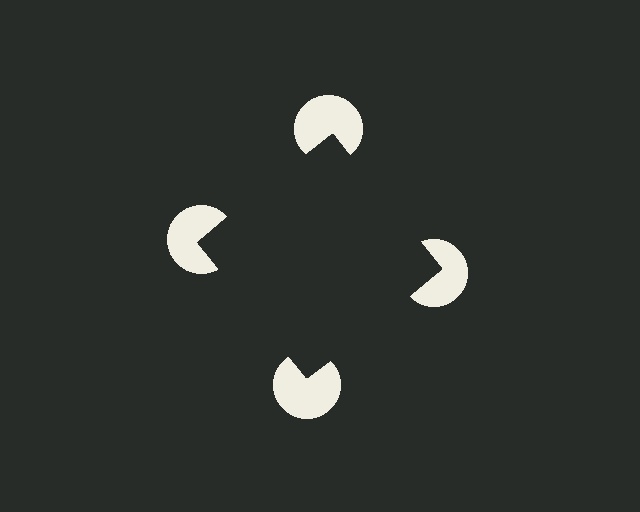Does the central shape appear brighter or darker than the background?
It typically appears slightly darker than the background, even though no actual brightness change is drawn.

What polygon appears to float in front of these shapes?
An illusory square — its edges are inferred from the aligned wedge cuts in the pac-man discs, not physically drawn.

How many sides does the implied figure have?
4 sides.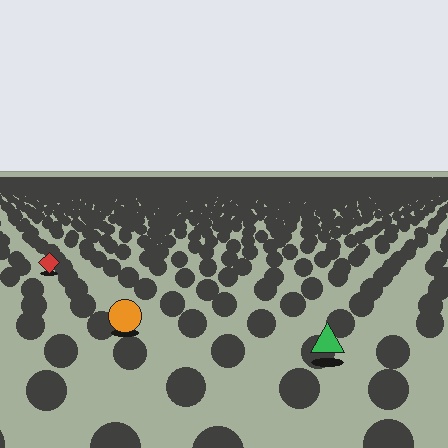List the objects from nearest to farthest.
From nearest to farthest: the green triangle, the orange circle, the red diamond.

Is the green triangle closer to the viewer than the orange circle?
Yes. The green triangle is closer — you can tell from the texture gradient: the ground texture is coarser near it.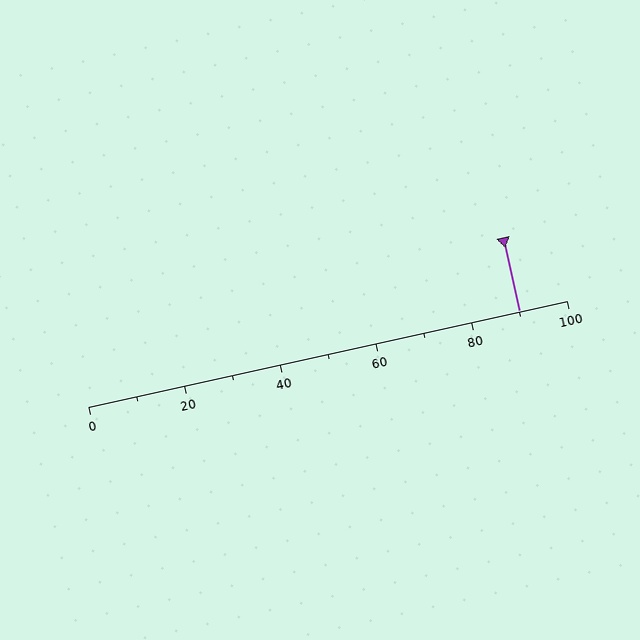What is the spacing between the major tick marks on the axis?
The major ticks are spaced 20 apart.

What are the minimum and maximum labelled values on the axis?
The axis runs from 0 to 100.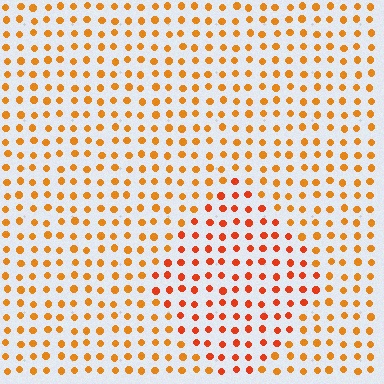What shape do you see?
I see a diamond.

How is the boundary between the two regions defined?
The boundary is defined purely by a slight shift in hue (about 23 degrees). Spacing, size, and orientation are identical on both sides.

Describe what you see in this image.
The image is filled with small orange elements in a uniform arrangement. A diamond-shaped region is visible where the elements are tinted to a slightly different hue, forming a subtle color boundary.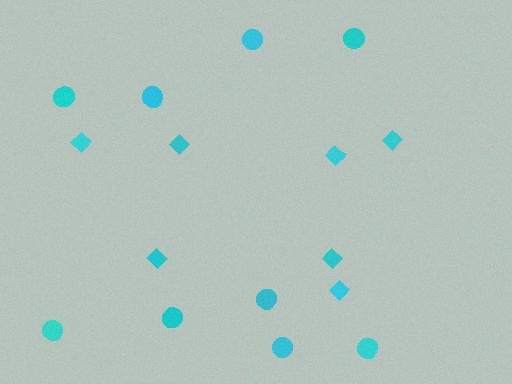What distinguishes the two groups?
There are 2 groups: one group of circles (9) and one group of diamonds (7).